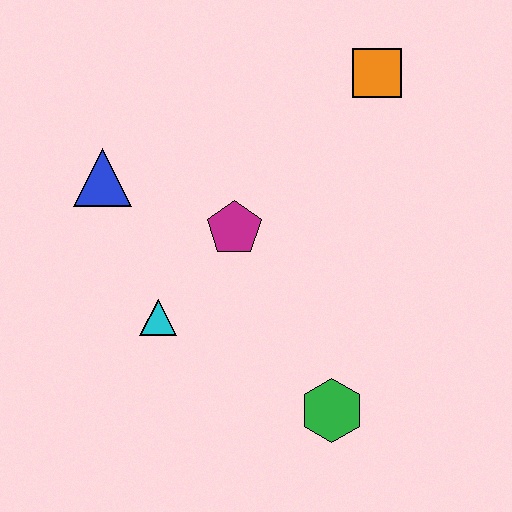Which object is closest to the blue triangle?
The magenta pentagon is closest to the blue triangle.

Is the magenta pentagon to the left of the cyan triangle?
No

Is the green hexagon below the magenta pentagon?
Yes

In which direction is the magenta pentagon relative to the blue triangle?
The magenta pentagon is to the right of the blue triangle.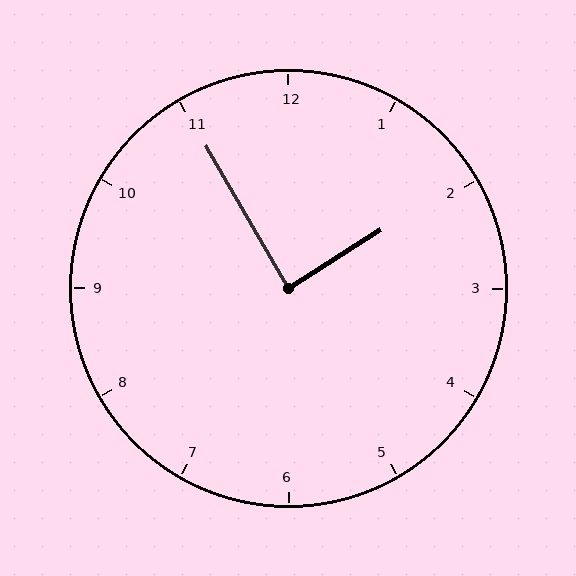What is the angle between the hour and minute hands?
Approximately 88 degrees.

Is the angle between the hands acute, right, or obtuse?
It is right.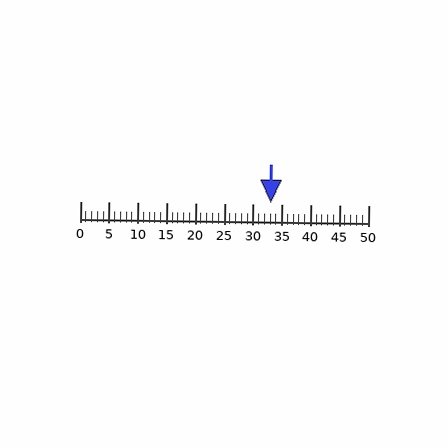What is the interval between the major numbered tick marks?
The major tick marks are spaced 5 units apart.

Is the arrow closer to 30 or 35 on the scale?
The arrow is closer to 35.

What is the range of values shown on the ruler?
The ruler shows values from 0 to 50.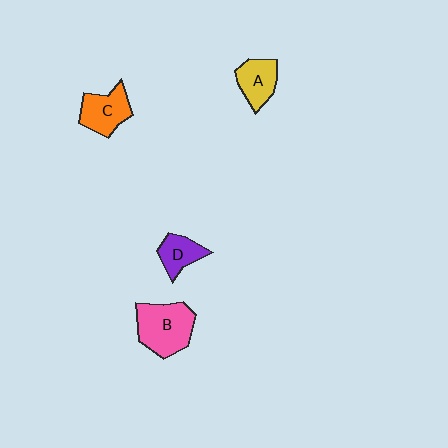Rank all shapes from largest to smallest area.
From largest to smallest: B (pink), C (orange), A (yellow), D (purple).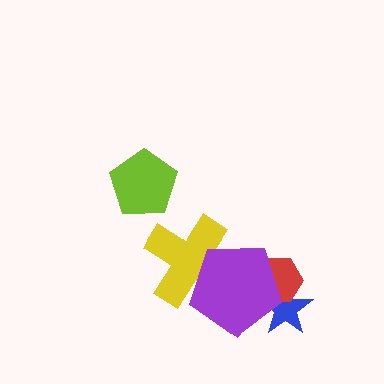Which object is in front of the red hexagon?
The purple pentagon is in front of the red hexagon.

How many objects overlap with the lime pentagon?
0 objects overlap with the lime pentagon.